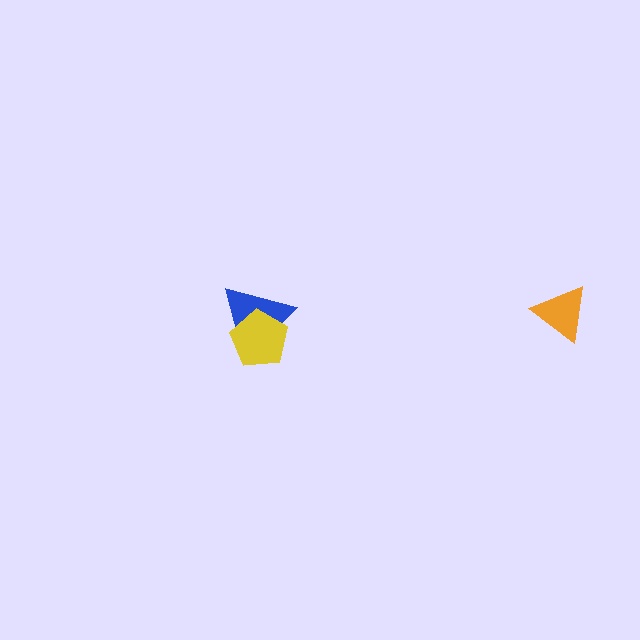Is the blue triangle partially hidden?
Yes, it is partially covered by another shape.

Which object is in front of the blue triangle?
The yellow pentagon is in front of the blue triangle.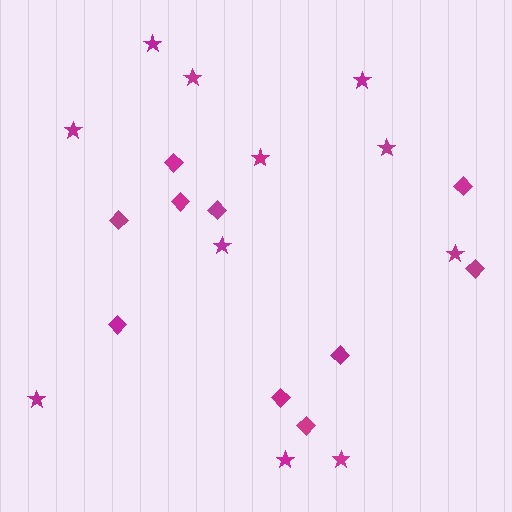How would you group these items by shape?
There are 2 groups: one group of diamonds (10) and one group of stars (11).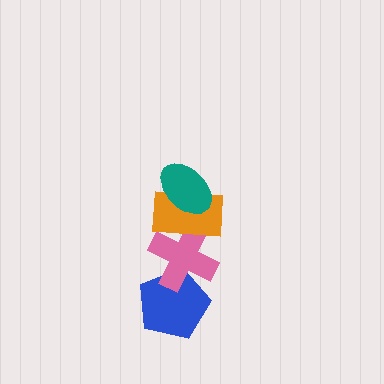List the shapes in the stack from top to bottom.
From top to bottom: the teal ellipse, the orange rectangle, the pink cross, the blue pentagon.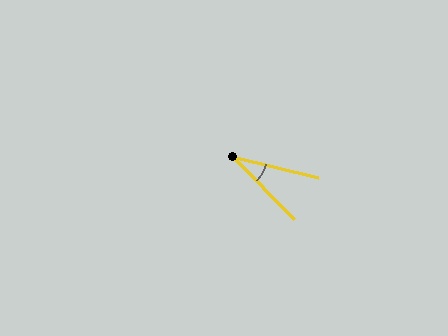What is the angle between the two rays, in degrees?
Approximately 32 degrees.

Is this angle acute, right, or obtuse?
It is acute.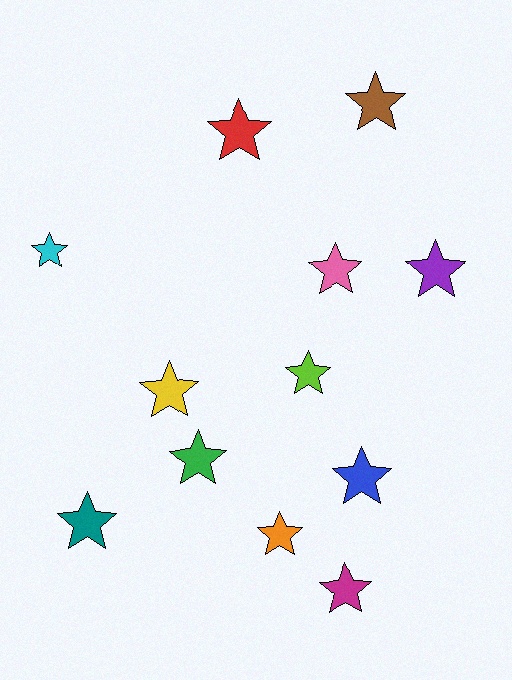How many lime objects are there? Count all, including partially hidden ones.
There is 1 lime object.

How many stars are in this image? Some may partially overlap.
There are 12 stars.